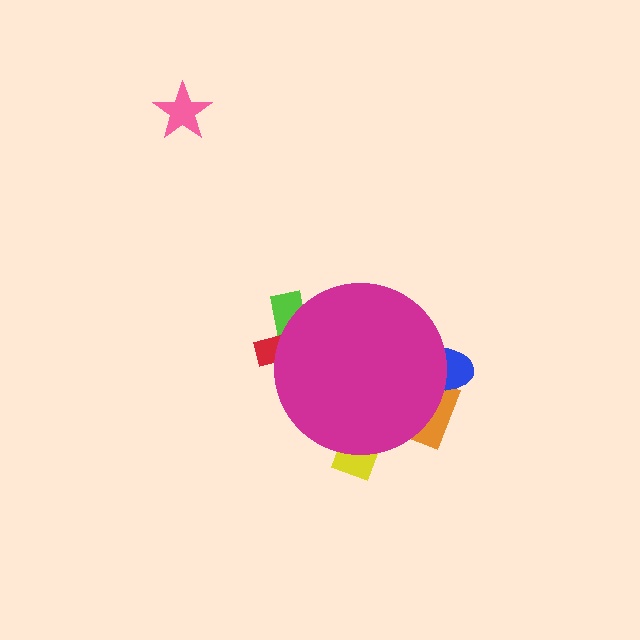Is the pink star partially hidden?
No, the pink star is fully visible.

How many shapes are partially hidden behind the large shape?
5 shapes are partially hidden.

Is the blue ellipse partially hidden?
Yes, the blue ellipse is partially hidden behind the magenta circle.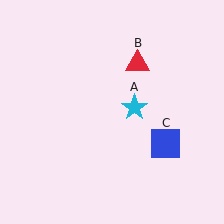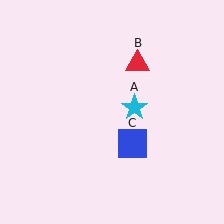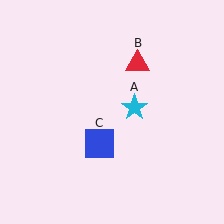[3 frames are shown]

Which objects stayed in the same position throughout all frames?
Cyan star (object A) and red triangle (object B) remained stationary.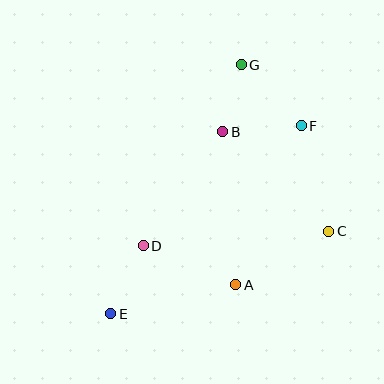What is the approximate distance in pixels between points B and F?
The distance between B and F is approximately 79 pixels.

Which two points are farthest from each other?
Points E and G are farthest from each other.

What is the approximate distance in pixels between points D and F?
The distance between D and F is approximately 199 pixels.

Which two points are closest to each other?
Points B and G are closest to each other.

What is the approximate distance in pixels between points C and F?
The distance between C and F is approximately 109 pixels.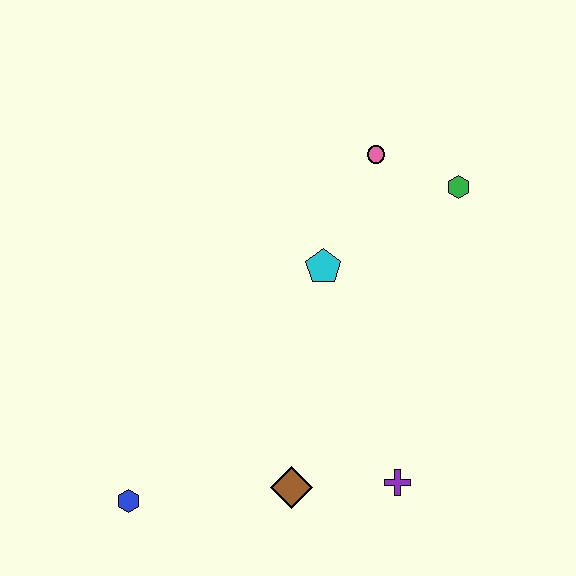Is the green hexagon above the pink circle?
No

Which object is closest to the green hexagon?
The pink circle is closest to the green hexagon.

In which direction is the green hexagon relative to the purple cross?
The green hexagon is above the purple cross.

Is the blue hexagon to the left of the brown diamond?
Yes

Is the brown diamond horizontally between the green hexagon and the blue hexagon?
Yes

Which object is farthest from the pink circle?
The blue hexagon is farthest from the pink circle.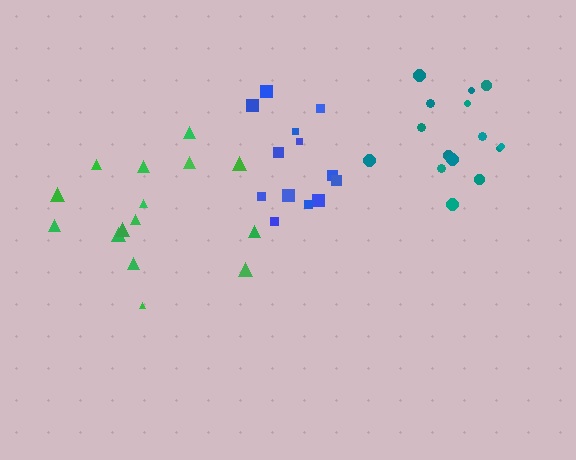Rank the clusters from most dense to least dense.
blue, teal, green.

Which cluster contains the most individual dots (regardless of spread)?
Teal (15).